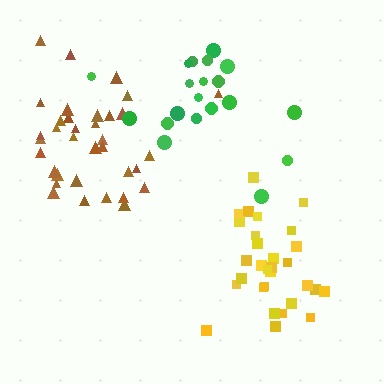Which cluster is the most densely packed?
Yellow.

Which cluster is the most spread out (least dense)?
Green.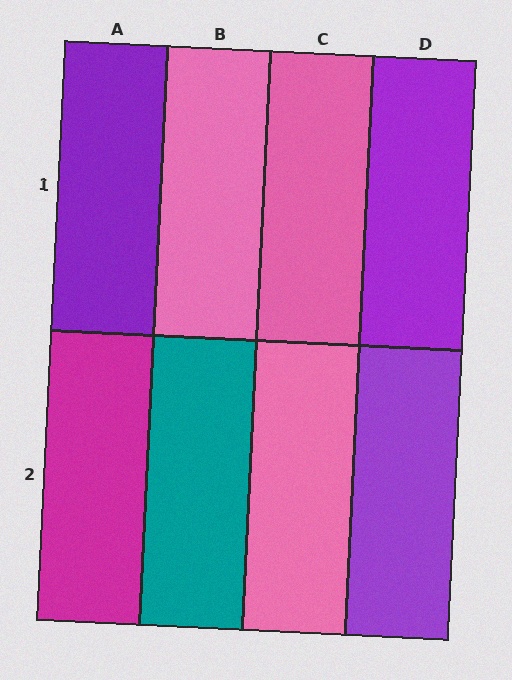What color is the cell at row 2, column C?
Pink.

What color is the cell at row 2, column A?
Magenta.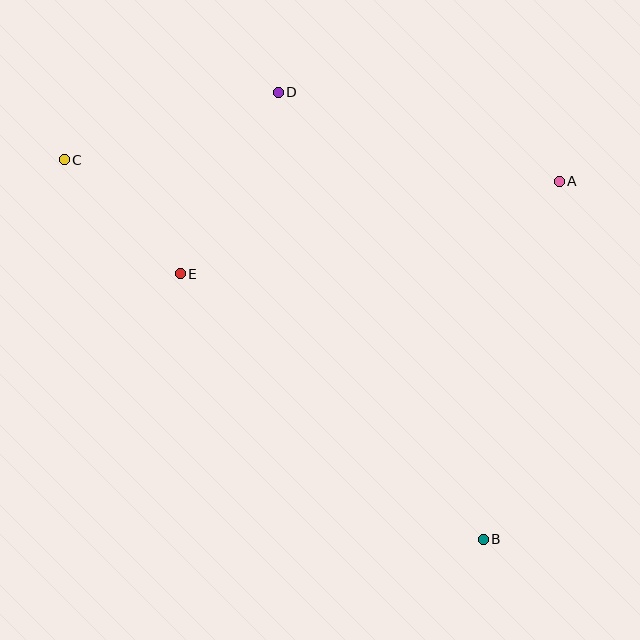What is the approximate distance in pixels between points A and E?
The distance between A and E is approximately 390 pixels.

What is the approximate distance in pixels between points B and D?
The distance between B and D is approximately 492 pixels.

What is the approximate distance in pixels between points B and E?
The distance between B and E is approximately 403 pixels.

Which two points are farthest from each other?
Points B and C are farthest from each other.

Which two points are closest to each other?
Points C and E are closest to each other.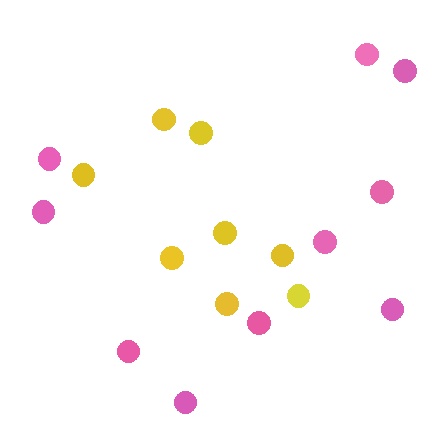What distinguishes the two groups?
There are 2 groups: one group of pink circles (10) and one group of yellow circles (8).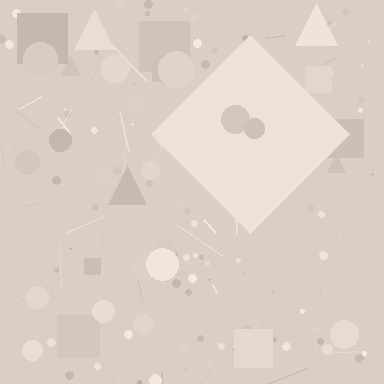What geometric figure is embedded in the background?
A diamond is embedded in the background.